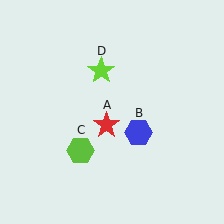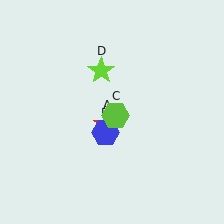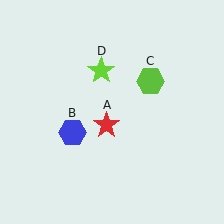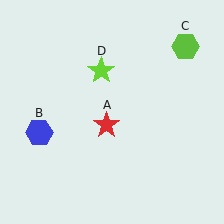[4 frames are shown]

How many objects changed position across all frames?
2 objects changed position: blue hexagon (object B), lime hexagon (object C).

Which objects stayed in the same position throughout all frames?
Red star (object A) and lime star (object D) remained stationary.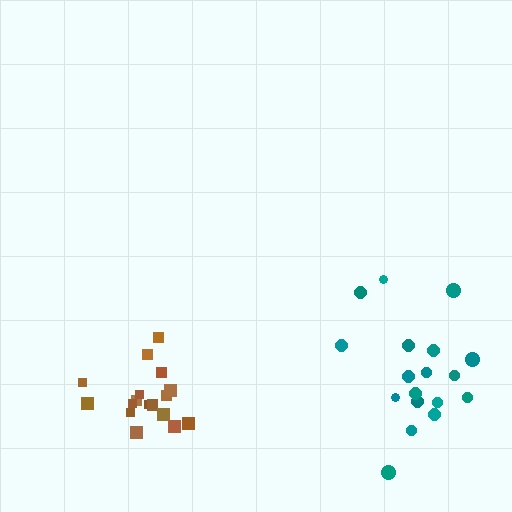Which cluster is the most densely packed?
Brown.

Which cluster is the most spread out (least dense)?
Teal.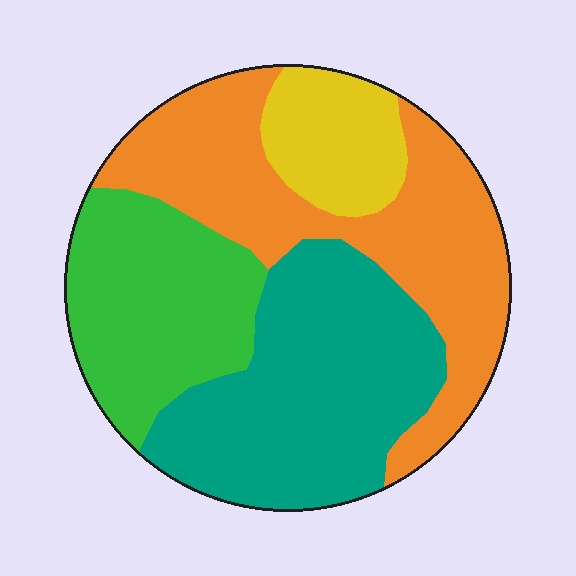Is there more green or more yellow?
Green.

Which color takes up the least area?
Yellow, at roughly 10%.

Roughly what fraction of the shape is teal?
Teal takes up about one third (1/3) of the shape.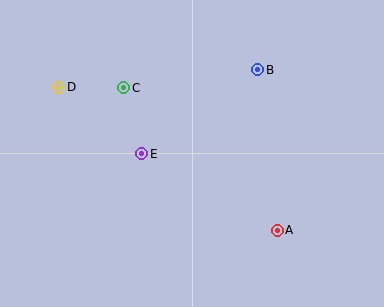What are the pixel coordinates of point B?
Point B is at (258, 70).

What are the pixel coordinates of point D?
Point D is at (59, 87).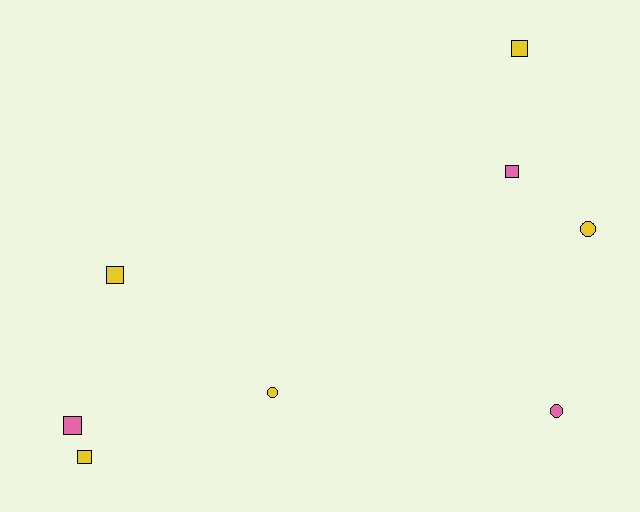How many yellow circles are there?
There are 2 yellow circles.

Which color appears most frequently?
Yellow, with 5 objects.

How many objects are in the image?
There are 8 objects.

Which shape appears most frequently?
Square, with 5 objects.